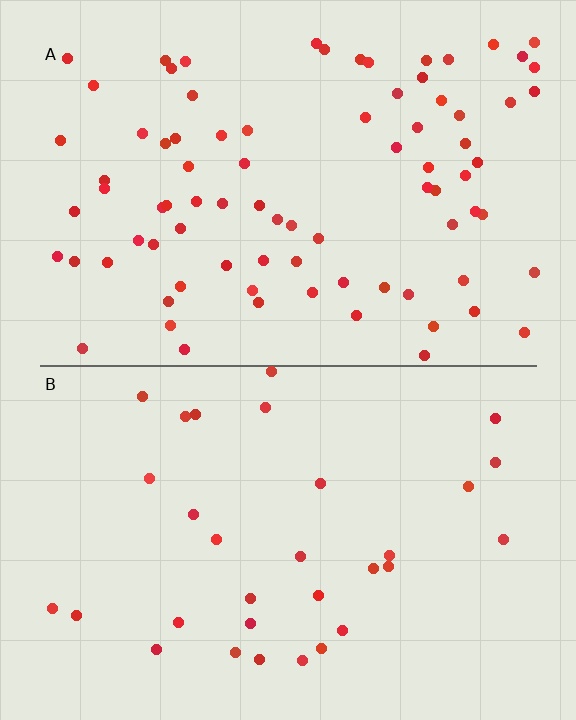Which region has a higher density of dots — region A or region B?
A (the top).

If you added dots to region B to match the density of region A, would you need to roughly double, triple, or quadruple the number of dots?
Approximately triple.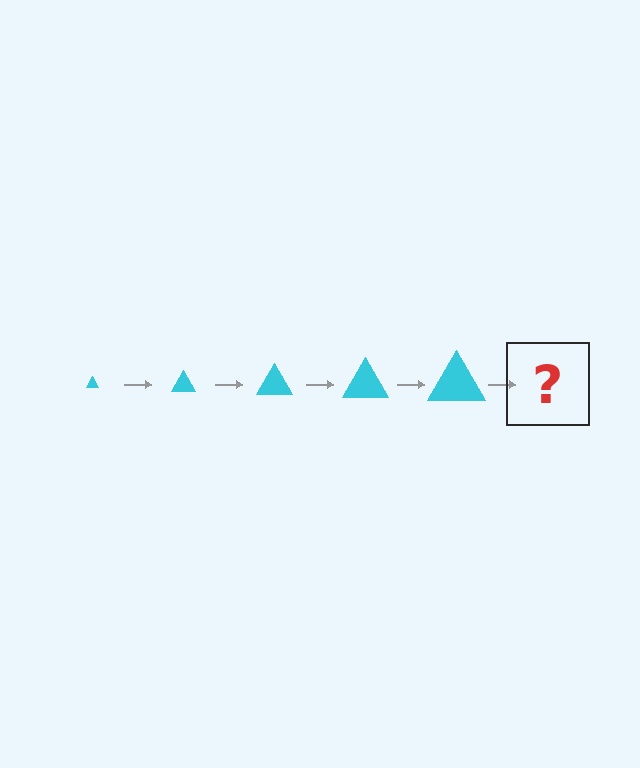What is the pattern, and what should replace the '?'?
The pattern is that the triangle gets progressively larger each step. The '?' should be a cyan triangle, larger than the previous one.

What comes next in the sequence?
The next element should be a cyan triangle, larger than the previous one.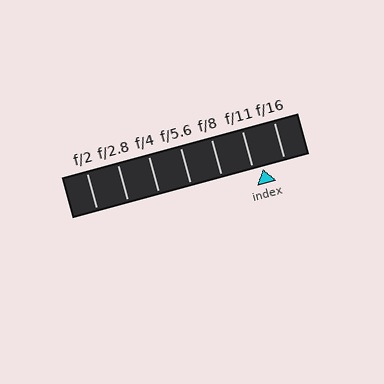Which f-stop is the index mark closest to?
The index mark is closest to f/11.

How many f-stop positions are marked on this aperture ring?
There are 7 f-stop positions marked.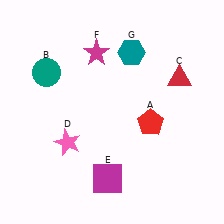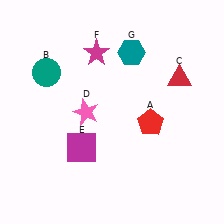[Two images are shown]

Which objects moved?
The objects that moved are: the pink star (D), the magenta square (E).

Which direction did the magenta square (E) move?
The magenta square (E) moved up.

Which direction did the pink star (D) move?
The pink star (D) moved up.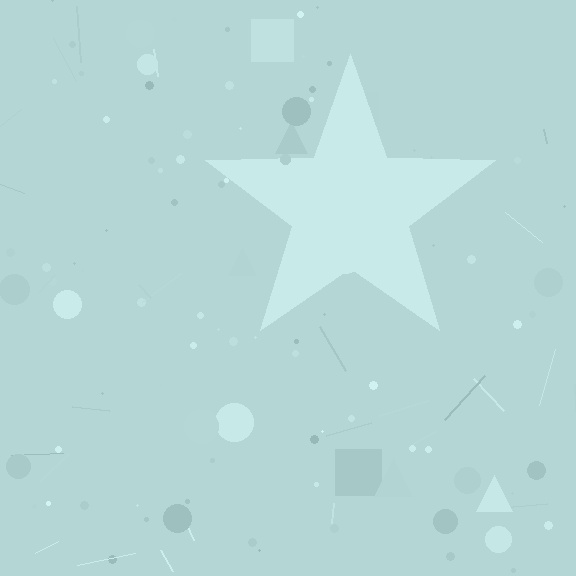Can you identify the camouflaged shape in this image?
The camouflaged shape is a star.